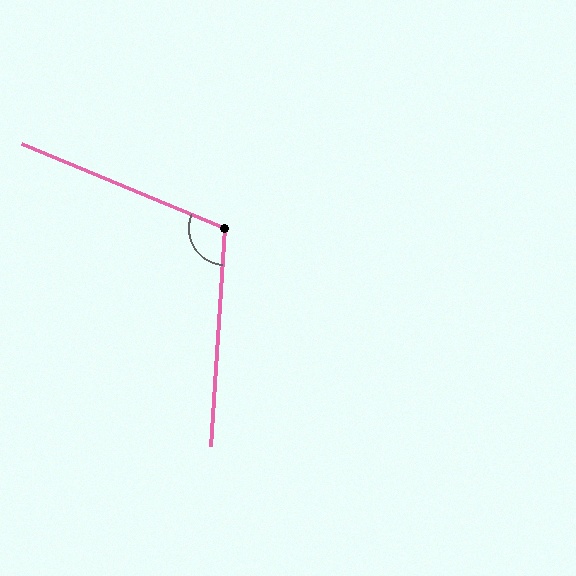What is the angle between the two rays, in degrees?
Approximately 109 degrees.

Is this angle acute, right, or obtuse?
It is obtuse.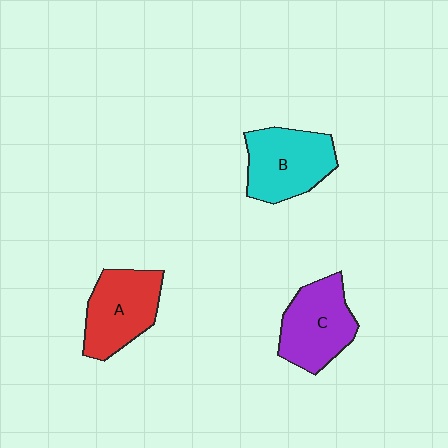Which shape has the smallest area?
Shape A (red).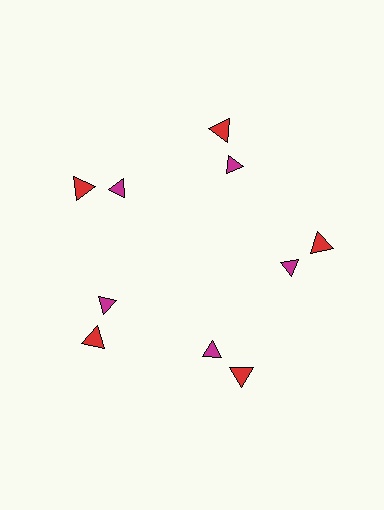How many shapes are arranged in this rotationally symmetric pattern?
There are 10 shapes, arranged in 5 groups of 2.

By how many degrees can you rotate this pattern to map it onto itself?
The pattern maps onto itself every 72 degrees of rotation.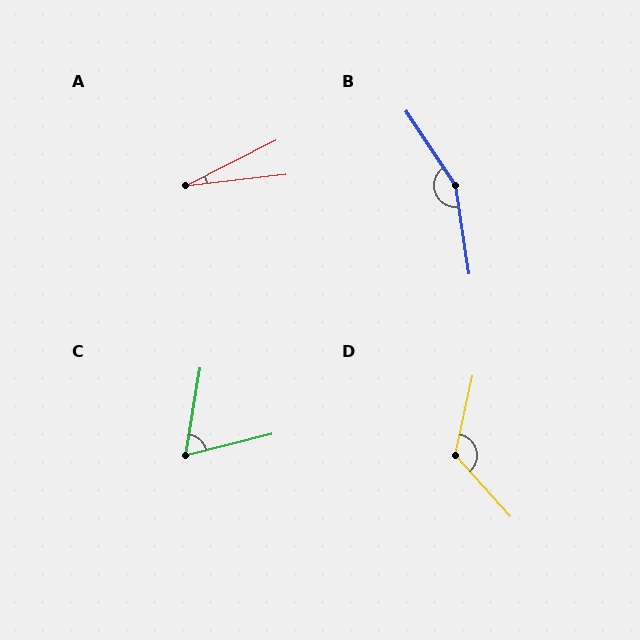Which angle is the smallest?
A, at approximately 20 degrees.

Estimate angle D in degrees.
Approximately 126 degrees.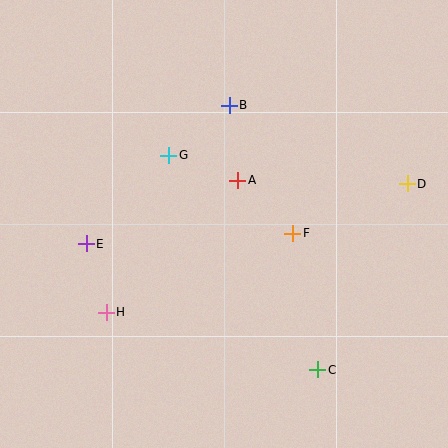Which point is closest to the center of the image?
Point A at (238, 180) is closest to the center.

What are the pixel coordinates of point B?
Point B is at (229, 105).